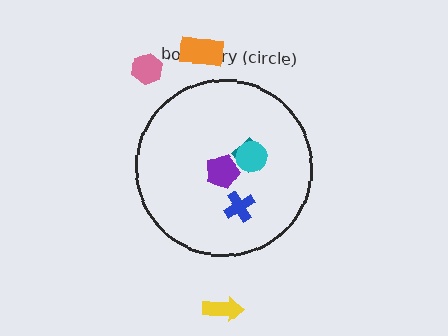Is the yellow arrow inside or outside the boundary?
Outside.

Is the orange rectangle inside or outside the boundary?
Outside.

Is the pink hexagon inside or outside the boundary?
Outside.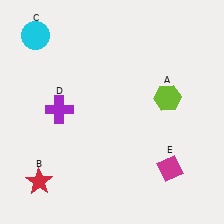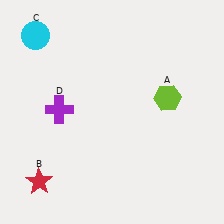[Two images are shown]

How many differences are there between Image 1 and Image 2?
There is 1 difference between the two images.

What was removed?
The magenta diamond (E) was removed in Image 2.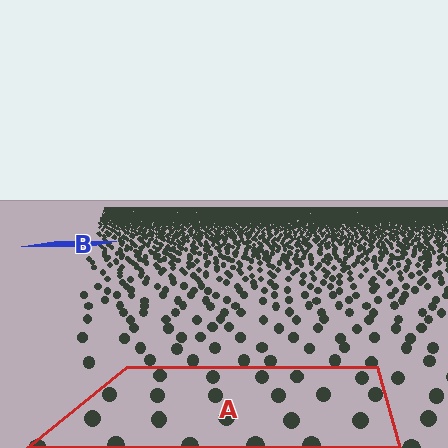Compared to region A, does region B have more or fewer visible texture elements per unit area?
Region B has more texture elements per unit area — they are packed more densely because it is farther away.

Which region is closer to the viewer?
Region A is closer. The texture elements there are larger and more spread out.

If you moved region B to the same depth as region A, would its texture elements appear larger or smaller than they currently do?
They would appear larger. At a closer depth, the same texture elements are projected at a bigger on-screen size.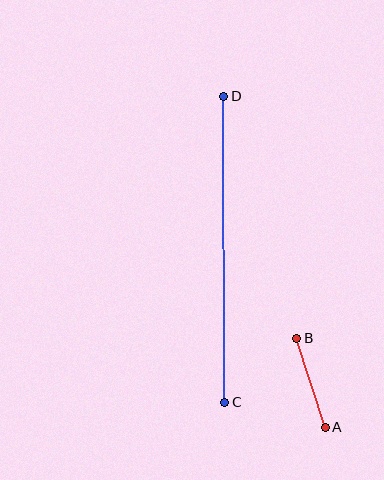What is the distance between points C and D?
The distance is approximately 306 pixels.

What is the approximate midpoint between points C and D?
The midpoint is at approximately (224, 249) pixels.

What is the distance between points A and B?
The distance is approximately 94 pixels.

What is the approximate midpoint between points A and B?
The midpoint is at approximately (311, 383) pixels.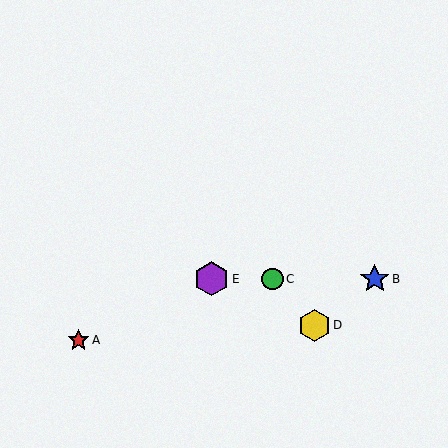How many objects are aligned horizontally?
3 objects (B, C, E) are aligned horizontally.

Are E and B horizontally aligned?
Yes, both are at y≈279.